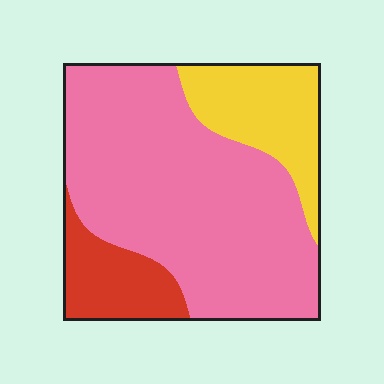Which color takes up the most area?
Pink, at roughly 65%.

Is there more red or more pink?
Pink.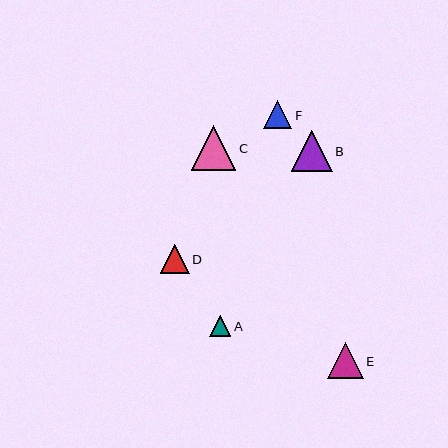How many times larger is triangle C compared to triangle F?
Triangle C is approximately 1.6 times the size of triangle F.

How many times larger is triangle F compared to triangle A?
Triangle F is approximately 1.3 times the size of triangle A.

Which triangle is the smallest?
Triangle A is the smallest with a size of approximately 21 pixels.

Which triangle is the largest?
Triangle C is the largest with a size of approximately 45 pixels.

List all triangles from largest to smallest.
From largest to smallest: C, B, E, D, F, A.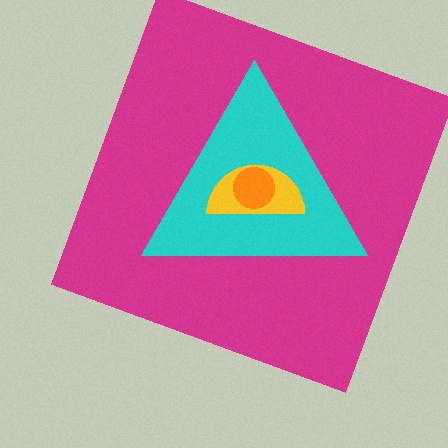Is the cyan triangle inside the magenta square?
Yes.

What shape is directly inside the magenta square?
The cyan triangle.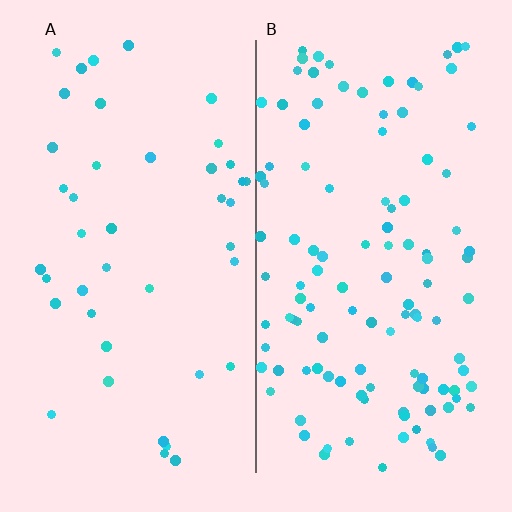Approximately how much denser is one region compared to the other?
Approximately 2.7× — region B over region A.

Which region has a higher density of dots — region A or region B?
B (the right).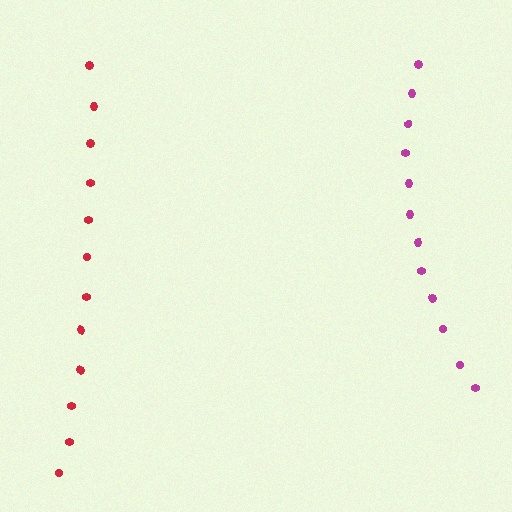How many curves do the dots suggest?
There are 2 distinct paths.